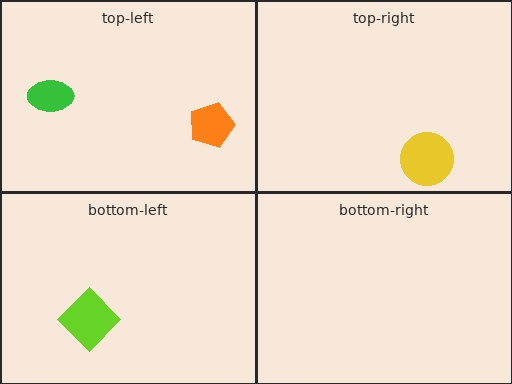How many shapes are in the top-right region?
1.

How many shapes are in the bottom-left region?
1.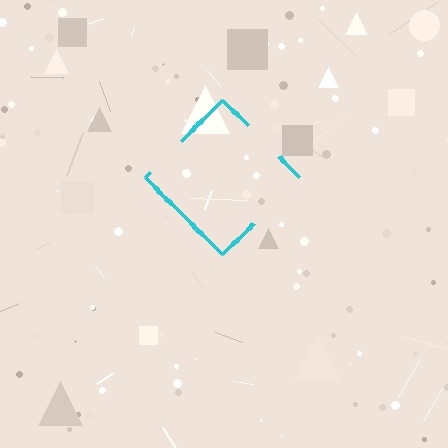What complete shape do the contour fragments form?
The contour fragments form a diamond.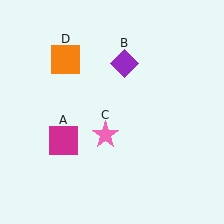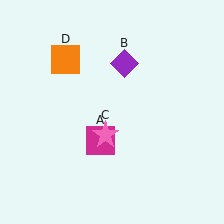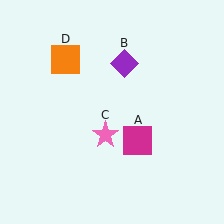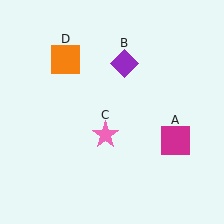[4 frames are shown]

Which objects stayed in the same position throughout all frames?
Purple diamond (object B) and pink star (object C) and orange square (object D) remained stationary.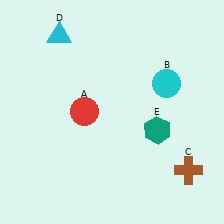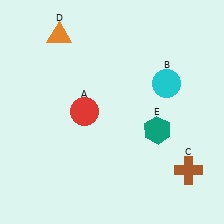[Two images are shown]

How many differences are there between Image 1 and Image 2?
There is 1 difference between the two images.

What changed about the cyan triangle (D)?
In Image 1, D is cyan. In Image 2, it changed to orange.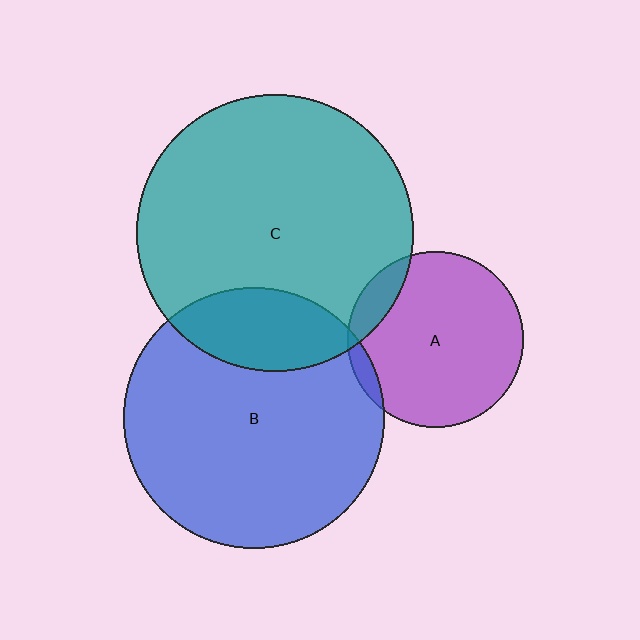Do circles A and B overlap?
Yes.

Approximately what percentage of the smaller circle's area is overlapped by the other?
Approximately 5%.